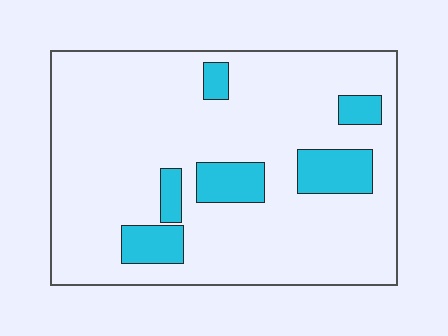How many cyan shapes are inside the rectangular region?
6.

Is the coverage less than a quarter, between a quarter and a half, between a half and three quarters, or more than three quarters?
Less than a quarter.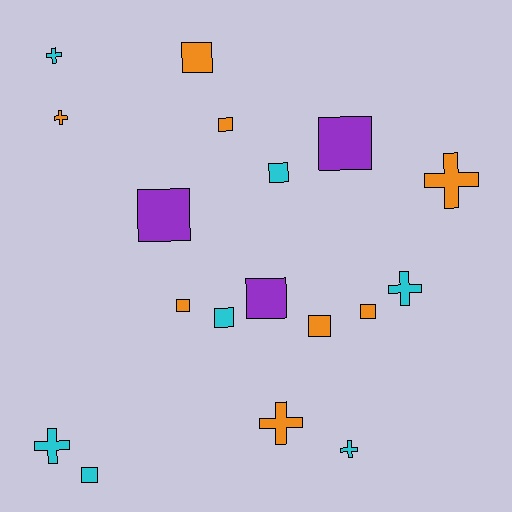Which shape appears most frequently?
Square, with 11 objects.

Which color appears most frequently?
Orange, with 8 objects.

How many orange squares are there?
There are 5 orange squares.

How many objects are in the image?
There are 18 objects.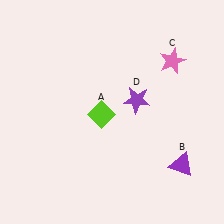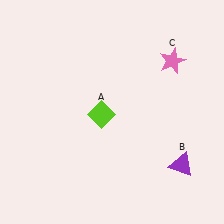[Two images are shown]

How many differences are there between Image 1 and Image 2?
There is 1 difference between the two images.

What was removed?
The purple star (D) was removed in Image 2.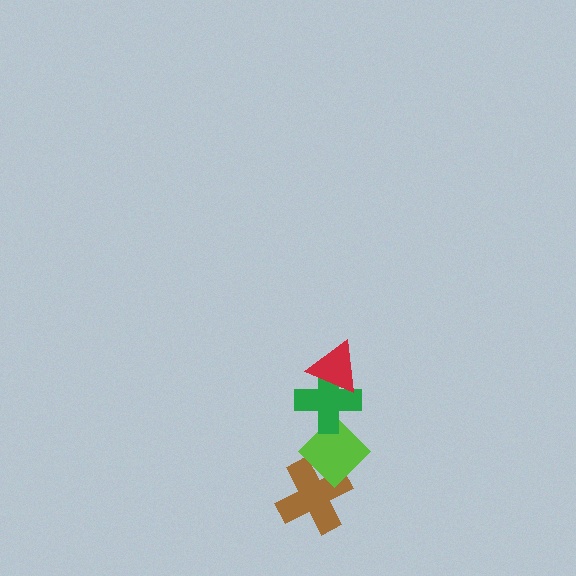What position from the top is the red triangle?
The red triangle is 1st from the top.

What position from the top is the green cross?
The green cross is 2nd from the top.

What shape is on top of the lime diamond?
The green cross is on top of the lime diamond.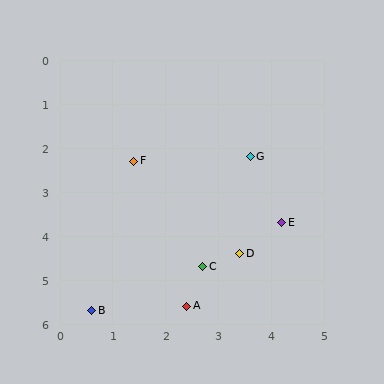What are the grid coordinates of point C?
Point C is at approximately (2.7, 4.7).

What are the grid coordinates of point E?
Point E is at approximately (4.2, 3.7).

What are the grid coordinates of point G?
Point G is at approximately (3.6, 2.2).